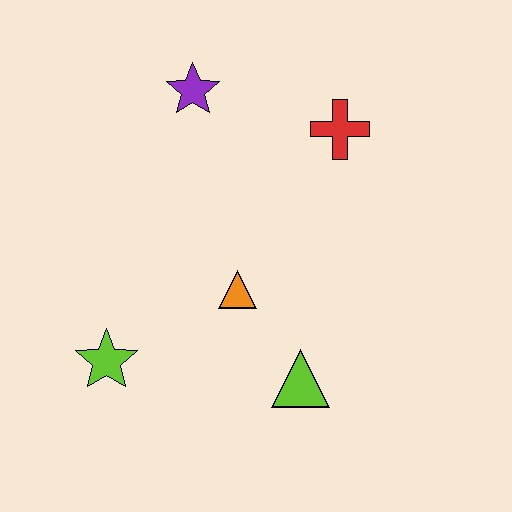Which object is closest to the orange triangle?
The lime triangle is closest to the orange triangle.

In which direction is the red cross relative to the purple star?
The red cross is to the right of the purple star.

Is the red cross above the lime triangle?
Yes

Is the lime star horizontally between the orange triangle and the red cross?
No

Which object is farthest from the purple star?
The lime triangle is farthest from the purple star.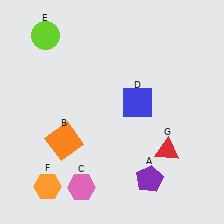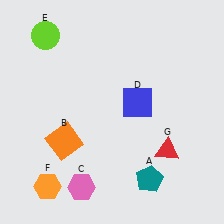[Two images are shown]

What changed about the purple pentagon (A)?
In Image 1, A is purple. In Image 2, it changed to teal.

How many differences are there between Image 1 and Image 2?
There is 1 difference between the two images.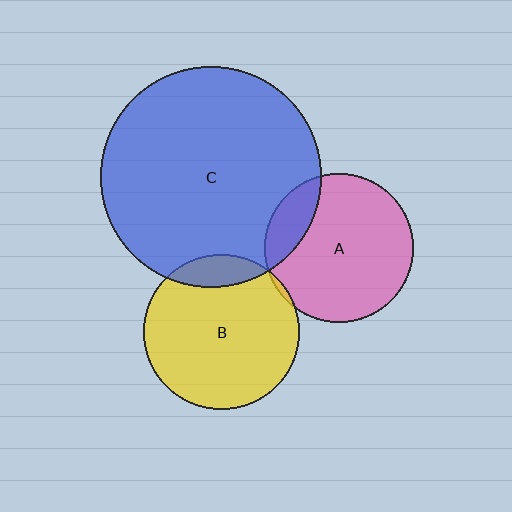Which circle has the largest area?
Circle C (blue).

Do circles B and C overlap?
Yes.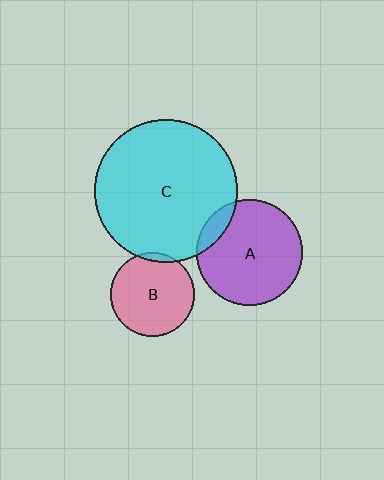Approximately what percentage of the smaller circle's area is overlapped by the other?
Approximately 5%.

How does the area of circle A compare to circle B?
Approximately 1.6 times.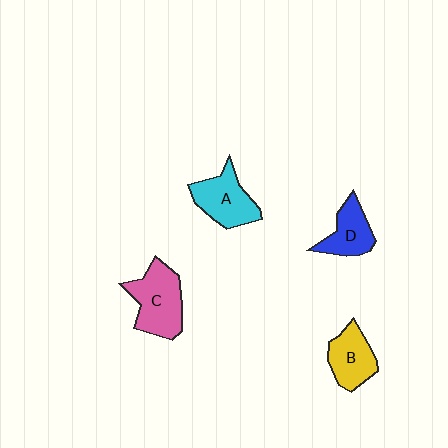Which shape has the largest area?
Shape C (pink).